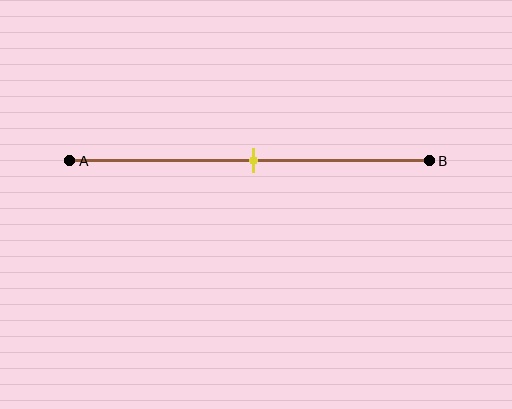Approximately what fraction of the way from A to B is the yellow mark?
The yellow mark is approximately 50% of the way from A to B.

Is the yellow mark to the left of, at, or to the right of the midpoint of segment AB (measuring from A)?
The yellow mark is approximately at the midpoint of segment AB.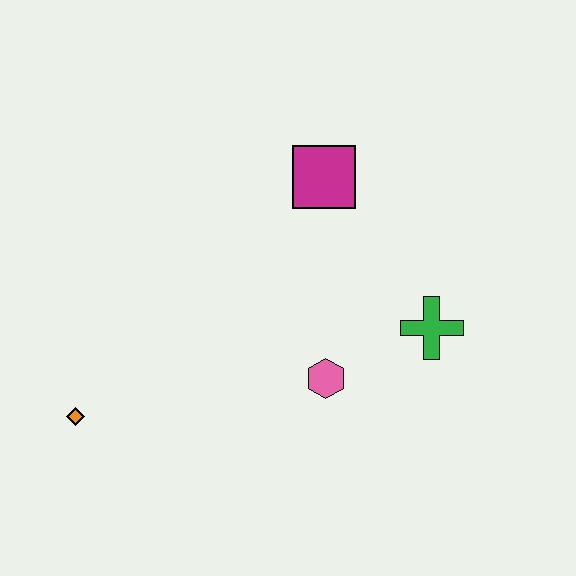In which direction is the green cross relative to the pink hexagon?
The green cross is to the right of the pink hexagon.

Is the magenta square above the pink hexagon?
Yes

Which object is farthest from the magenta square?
The orange diamond is farthest from the magenta square.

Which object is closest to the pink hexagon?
The green cross is closest to the pink hexagon.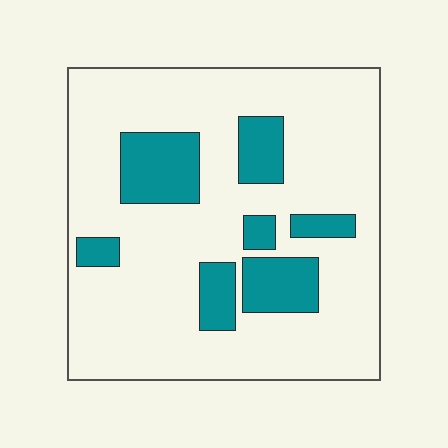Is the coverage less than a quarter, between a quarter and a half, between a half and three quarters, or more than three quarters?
Less than a quarter.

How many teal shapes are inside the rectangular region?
7.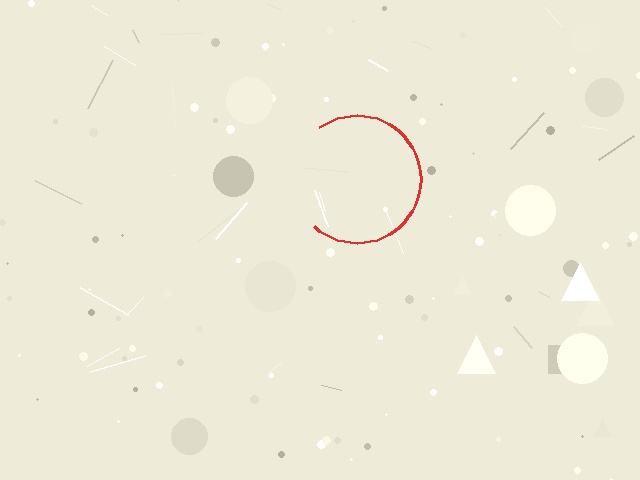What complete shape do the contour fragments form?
The contour fragments form a circle.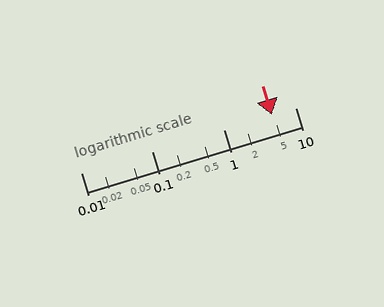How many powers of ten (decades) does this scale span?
The scale spans 3 decades, from 0.01 to 10.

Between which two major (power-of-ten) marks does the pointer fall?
The pointer is between 1 and 10.